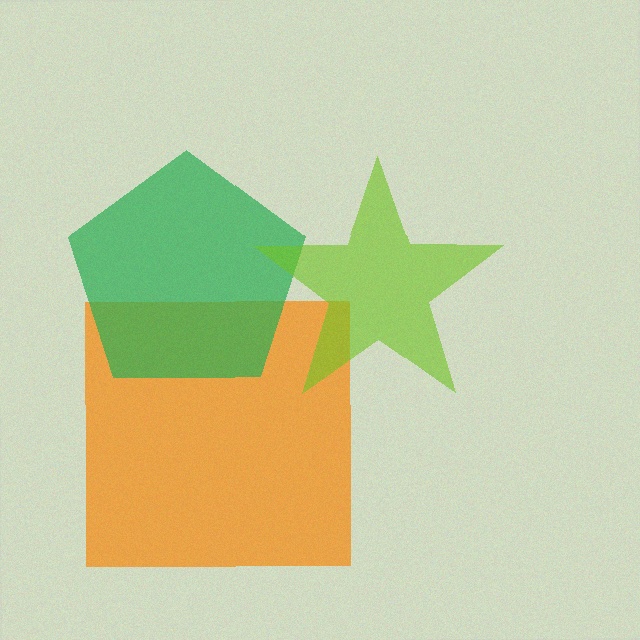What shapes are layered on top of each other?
The layered shapes are: an orange square, a green pentagon, a lime star.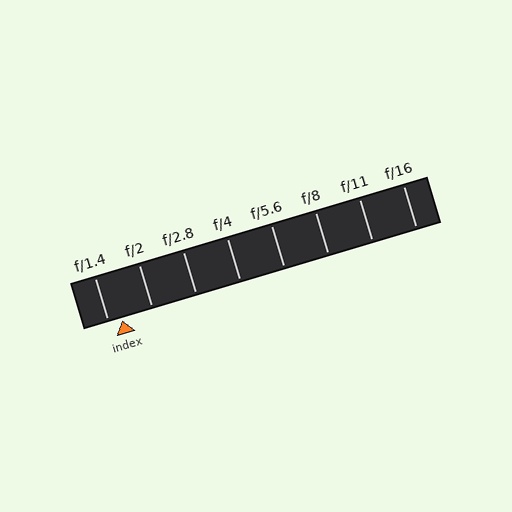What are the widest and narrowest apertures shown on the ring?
The widest aperture shown is f/1.4 and the narrowest is f/16.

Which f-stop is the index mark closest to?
The index mark is closest to f/1.4.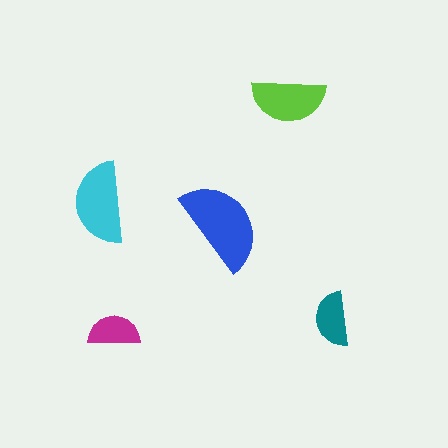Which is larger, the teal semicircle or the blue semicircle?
The blue one.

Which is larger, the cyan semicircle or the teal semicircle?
The cyan one.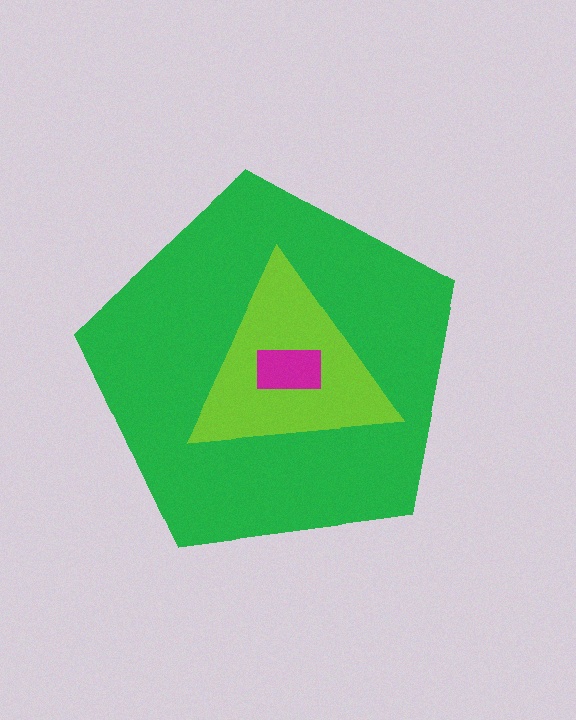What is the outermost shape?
The green pentagon.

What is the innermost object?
The magenta rectangle.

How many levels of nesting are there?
3.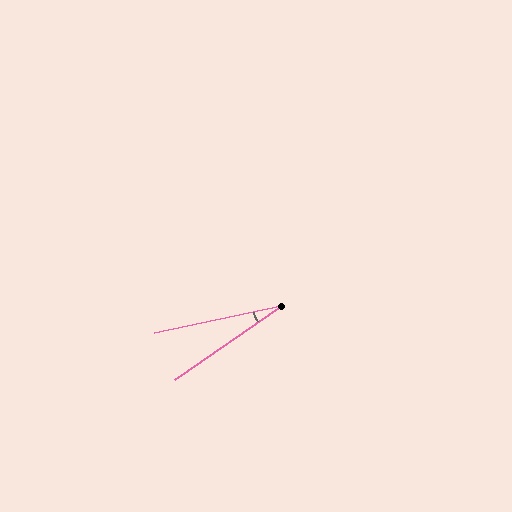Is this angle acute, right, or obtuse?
It is acute.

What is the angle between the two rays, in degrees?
Approximately 22 degrees.